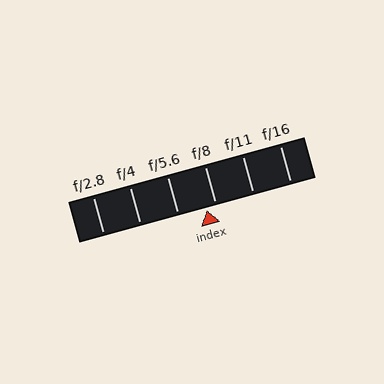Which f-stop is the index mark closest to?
The index mark is closest to f/8.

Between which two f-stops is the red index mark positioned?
The index mark is between f/5.6 and f/8.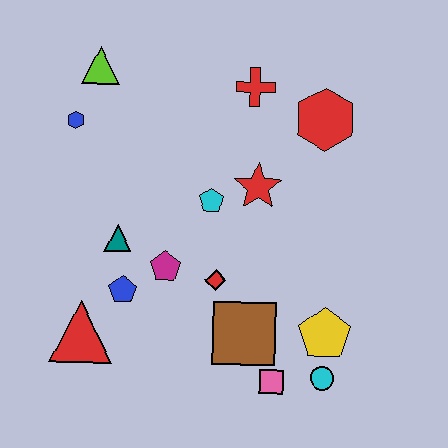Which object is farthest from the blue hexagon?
The cyan circle is farthest from the blue hexagon.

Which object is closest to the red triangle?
The blue pentagon is closest to the red triangle.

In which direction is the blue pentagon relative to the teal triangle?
The blue pentagon is below the teal triangle.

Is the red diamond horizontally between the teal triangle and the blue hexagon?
No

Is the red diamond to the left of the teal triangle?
No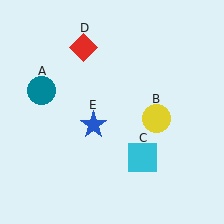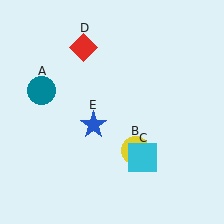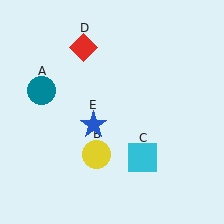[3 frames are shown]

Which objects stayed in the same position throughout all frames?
Teal circle (object A) and cyan square (object C) and red diamond (object D) and blue star (object E) remained stationary.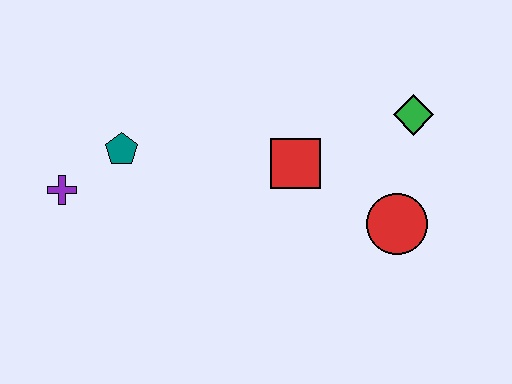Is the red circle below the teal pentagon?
Yes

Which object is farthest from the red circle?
The purple cross is farthest from the red circle.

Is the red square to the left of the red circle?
Yes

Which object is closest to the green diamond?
The red circle is closest to the green diamond.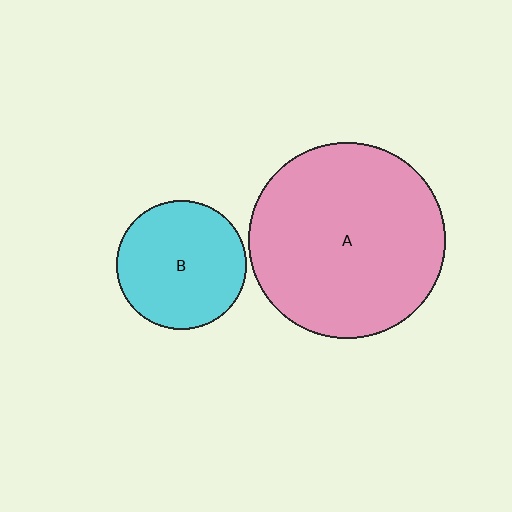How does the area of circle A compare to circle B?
Approximately 2.3 times.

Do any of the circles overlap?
No, none of the circles overlap.